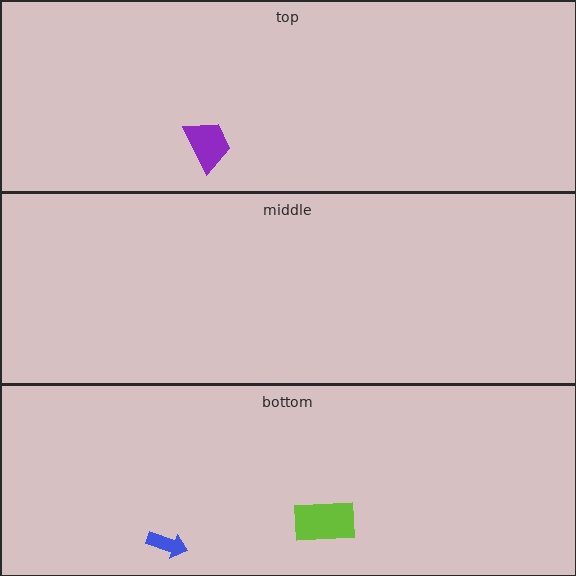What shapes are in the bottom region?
The blue arrow, the lime rectangle.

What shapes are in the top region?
The purple trapezoid.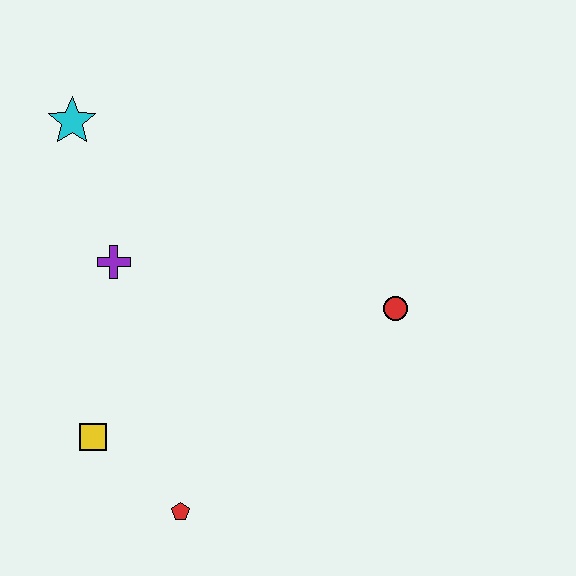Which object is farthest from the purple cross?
The red circle is farthest from the purple cross.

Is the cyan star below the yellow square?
No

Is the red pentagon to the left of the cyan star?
No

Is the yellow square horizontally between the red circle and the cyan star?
Yes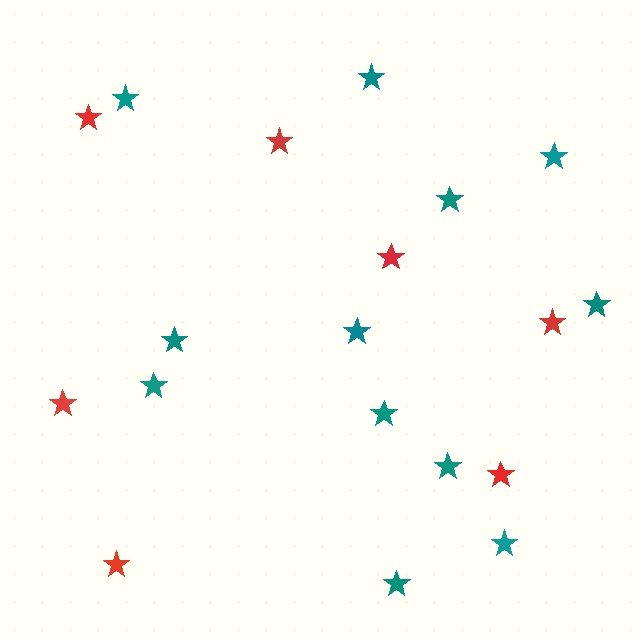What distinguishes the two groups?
There are 2 groups: one group of teal stars (12) and one group of red stars (7).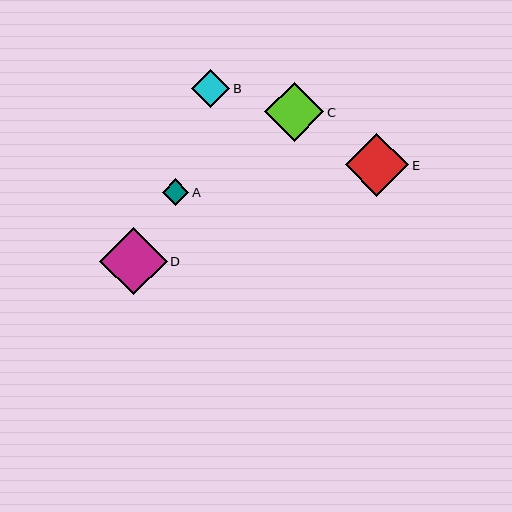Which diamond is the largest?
Diamond D is the largest with a size of approximately 67 pixels.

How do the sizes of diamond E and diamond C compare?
Diamond E and diamond C are approximately the same size.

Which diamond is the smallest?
Diamond A is the smallest with a size of approximately 26 pixels.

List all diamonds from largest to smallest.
From largest to smallest: D, E, C, B, A.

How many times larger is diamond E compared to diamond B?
Diamond E is approximately 1.7 times the size of diamond B.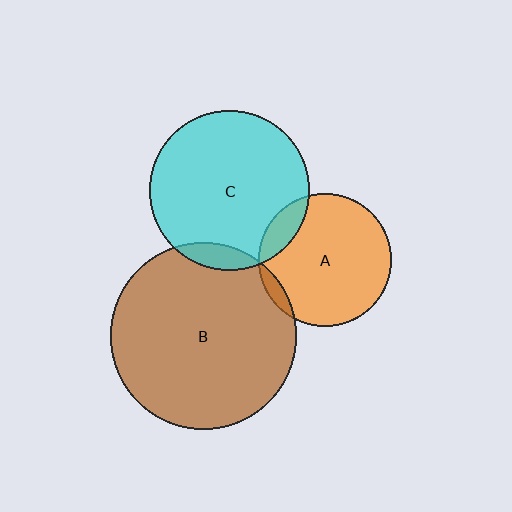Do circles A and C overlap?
Yes.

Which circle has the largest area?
Circle B (brown).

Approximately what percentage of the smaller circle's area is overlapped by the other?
Approximately 10%.